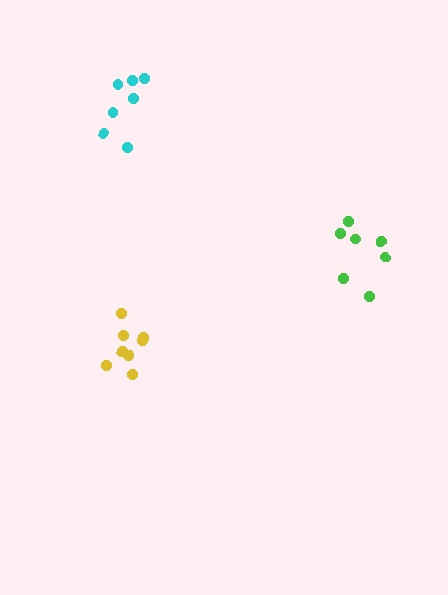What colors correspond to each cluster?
The clusters are colored: green, cyan, yellow.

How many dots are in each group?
Group 1: 7 dots, Group 2: 7 dots, Group 3: 8 dots (22 total).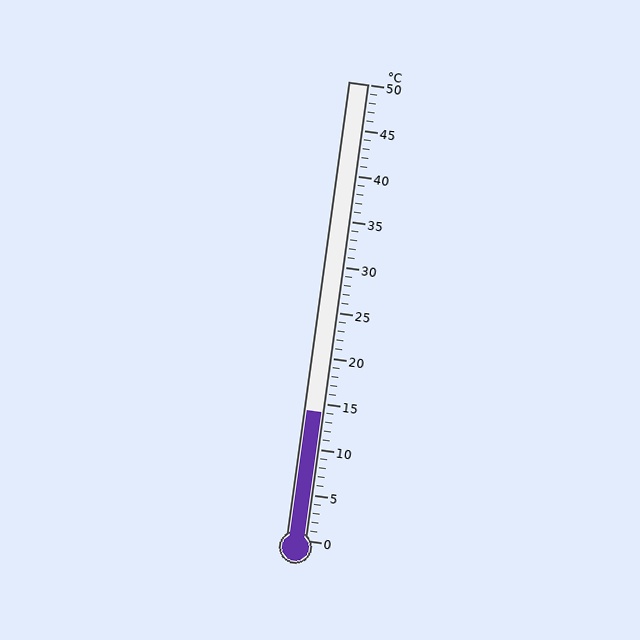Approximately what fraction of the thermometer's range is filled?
The thermometer is filled to approximately 30% of its range.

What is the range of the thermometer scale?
The thermometer scale ranges from 0°C to 50°C.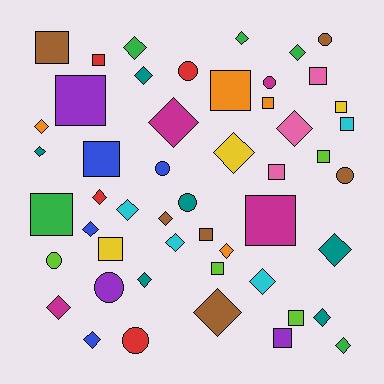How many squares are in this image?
There are 18 squares.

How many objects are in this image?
There are 50 objects.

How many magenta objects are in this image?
There are 4 magenta objects.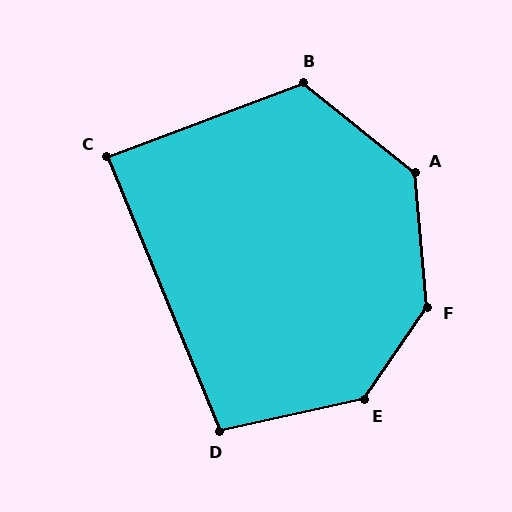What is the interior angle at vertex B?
Approximately 121 degrees (obtuse).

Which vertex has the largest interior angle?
F, at approximately 140 degrees.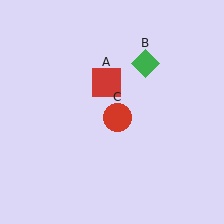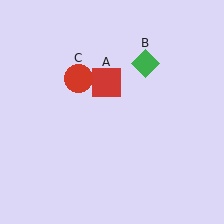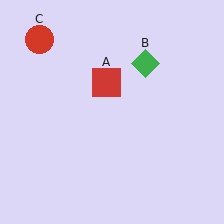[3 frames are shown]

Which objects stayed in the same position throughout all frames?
Red square (object A) and green diamond (object B) remained stationary.